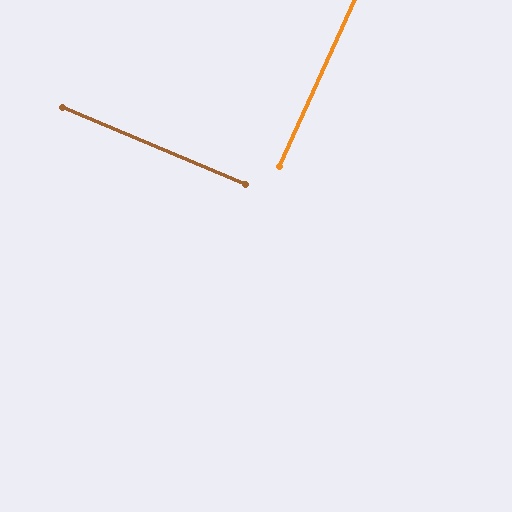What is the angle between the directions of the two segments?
Approximately 88 degrees.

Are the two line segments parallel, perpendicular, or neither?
Perpendicular — they meet at approximately 88°.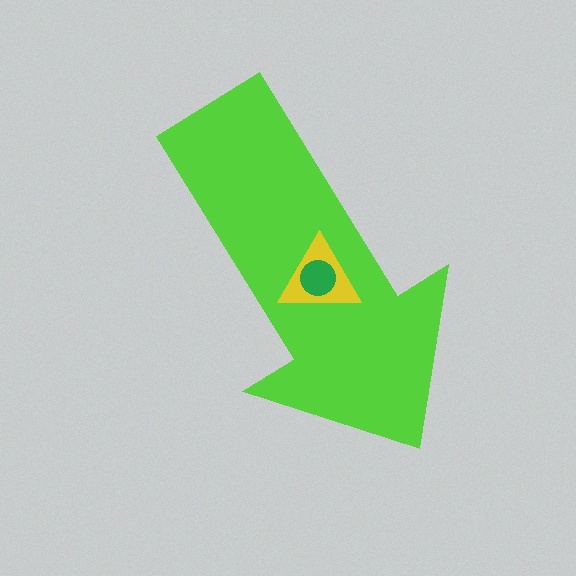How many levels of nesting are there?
3.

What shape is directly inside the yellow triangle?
The green circle.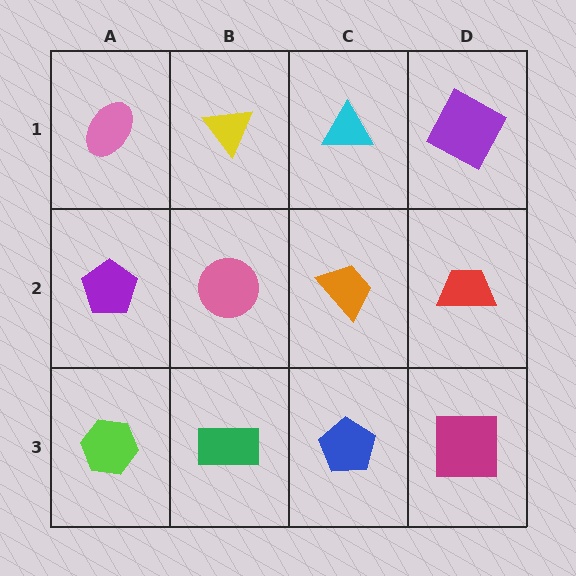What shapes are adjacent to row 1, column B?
A pink circle (row 2, column B), a pink ellipse (row 1, column A), a cyan triangle (row 1, column C).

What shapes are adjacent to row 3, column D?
A red trapezoid (row 2, column D), a blue pentagon (row 3, column C).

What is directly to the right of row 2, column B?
An orange trapezoid.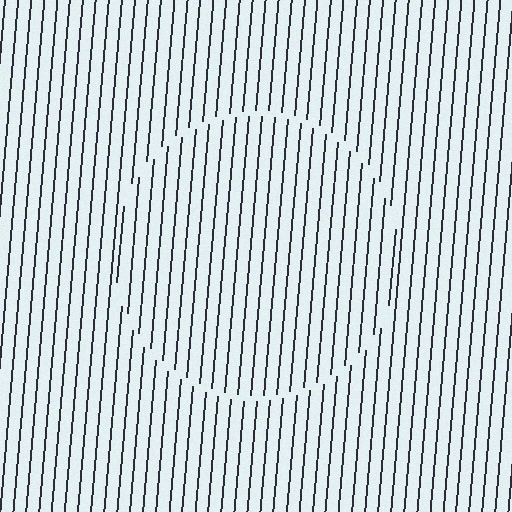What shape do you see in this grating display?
An illusory circle. The interior of the shape contains the same grating, shifted by half a period — the contour is defined by the phase discontinuity where line-ends from the inner and outer gratings abut.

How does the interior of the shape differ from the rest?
The interior of the shape contains the same grating, shifted by half a period — the contour is defined by the phase discontinuity where line-ends from the inner and outer gratings abut.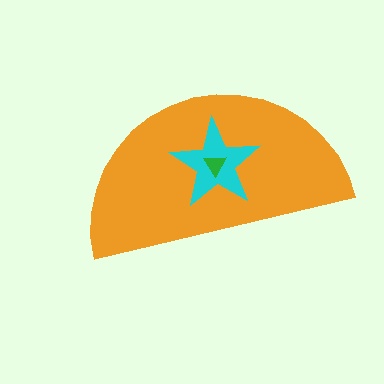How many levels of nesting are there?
3.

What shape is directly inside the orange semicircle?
The cyan star.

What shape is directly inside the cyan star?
The green triangle.